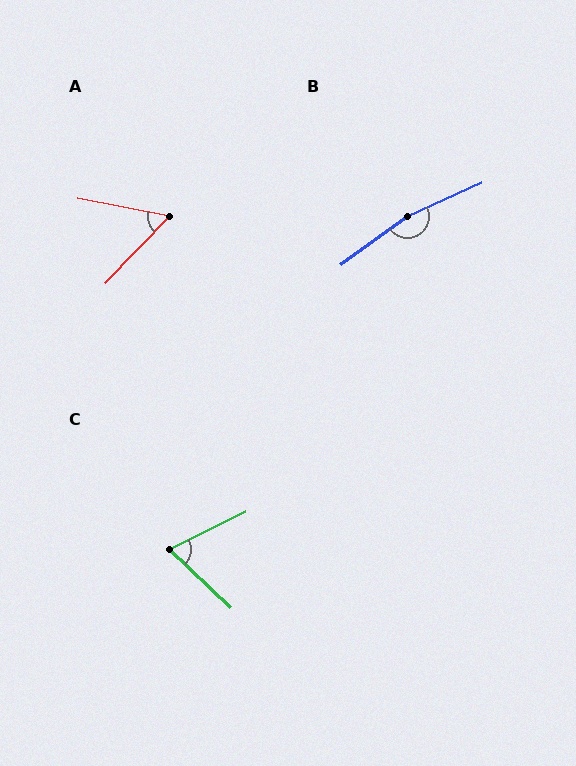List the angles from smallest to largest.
A (57°), C (70°), B (168°).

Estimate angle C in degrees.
Approximately 70 degrees.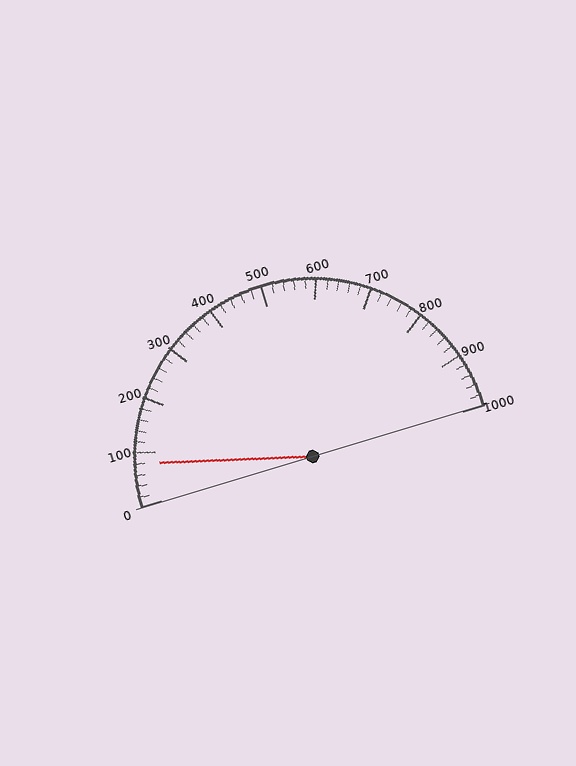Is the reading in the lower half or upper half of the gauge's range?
The reading is in the lower half of the range (0 to 1000).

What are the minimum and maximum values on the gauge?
The gauge ranges from 0 to 1000.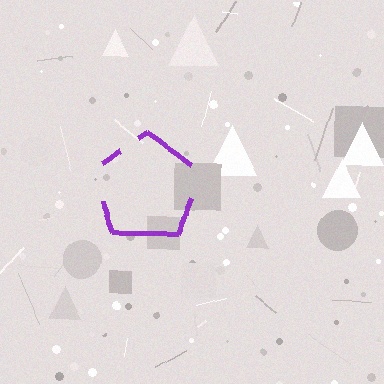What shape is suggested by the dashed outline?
The dashed outline suggests a pentagon.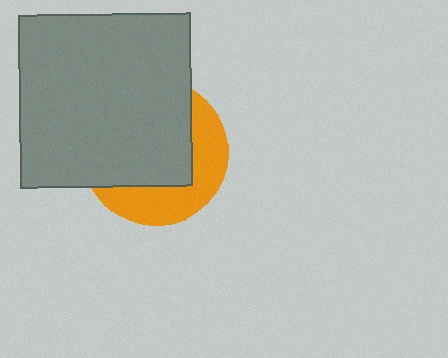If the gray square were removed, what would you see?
You would see the complete orange circle.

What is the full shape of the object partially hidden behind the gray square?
The partially hidden object is an orange circle.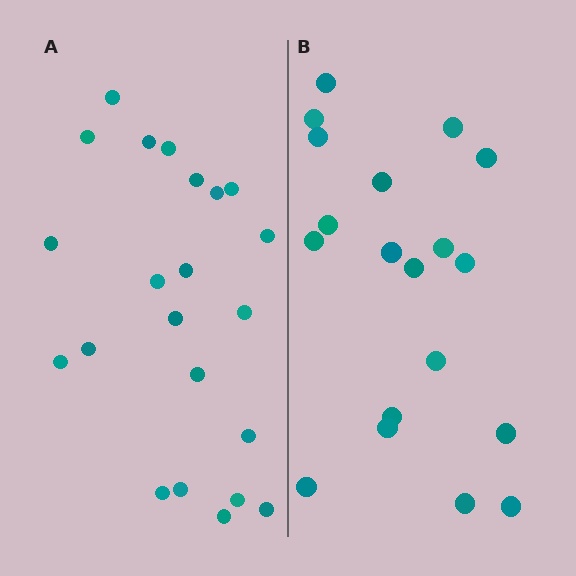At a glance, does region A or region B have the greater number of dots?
Region A (the left region) has more dots.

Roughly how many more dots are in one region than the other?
Region A has just a few more — roughly 2 or 3 more dots than region B.